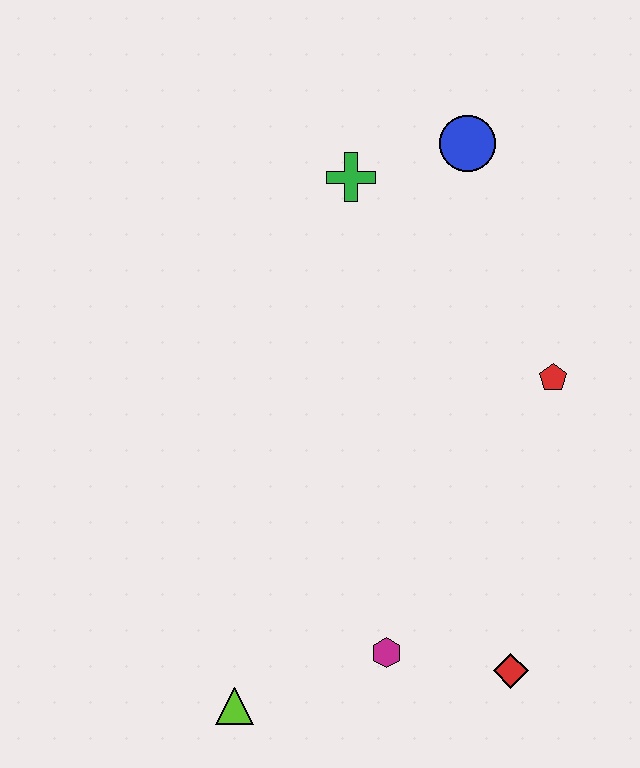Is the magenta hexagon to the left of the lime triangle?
No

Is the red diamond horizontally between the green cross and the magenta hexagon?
No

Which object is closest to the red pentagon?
The blue circle is closest to the red pentagon.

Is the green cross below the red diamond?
No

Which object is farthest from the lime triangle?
The blue circle is farthest from the lime triangle.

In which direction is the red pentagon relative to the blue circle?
The red pentagon is below the blue circle.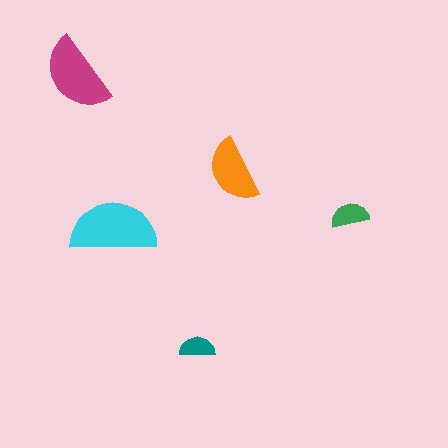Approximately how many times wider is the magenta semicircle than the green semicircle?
About 2 times wider.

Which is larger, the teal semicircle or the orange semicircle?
The orange one.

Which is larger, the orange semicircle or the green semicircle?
The orange one.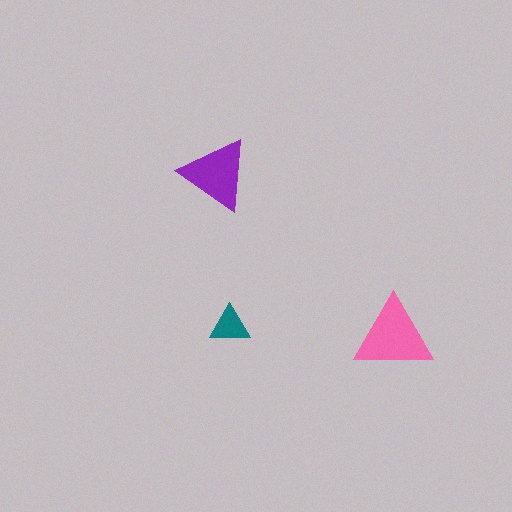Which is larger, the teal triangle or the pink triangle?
The pink one.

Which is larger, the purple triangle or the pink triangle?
The pink one.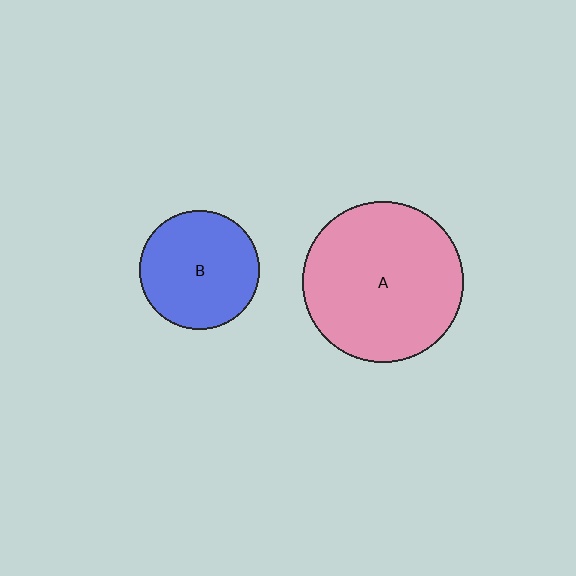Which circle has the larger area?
Circle A (pink).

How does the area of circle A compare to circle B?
Approximately 1.8 times.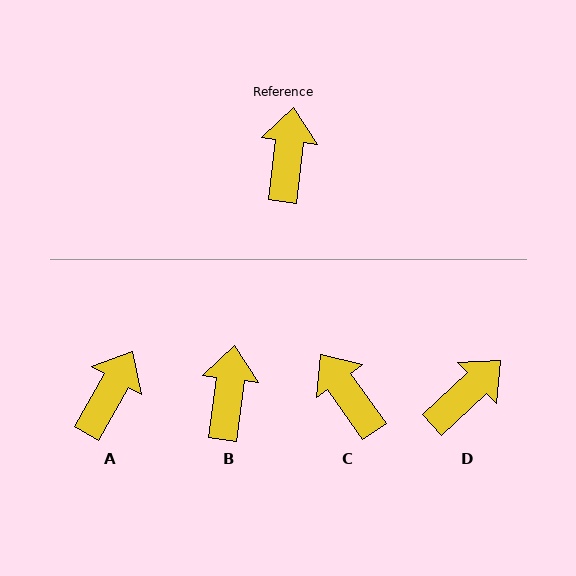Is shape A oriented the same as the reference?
No, it is off by about 22 degrees.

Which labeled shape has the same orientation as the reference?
B.